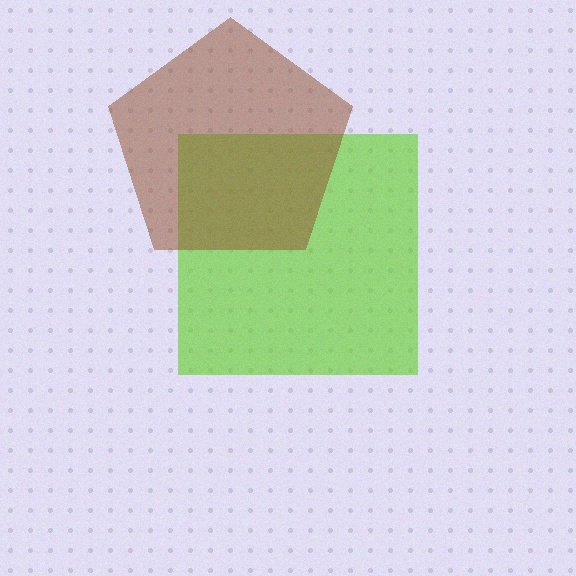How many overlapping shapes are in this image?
There are 2 overlapping shapes in the image.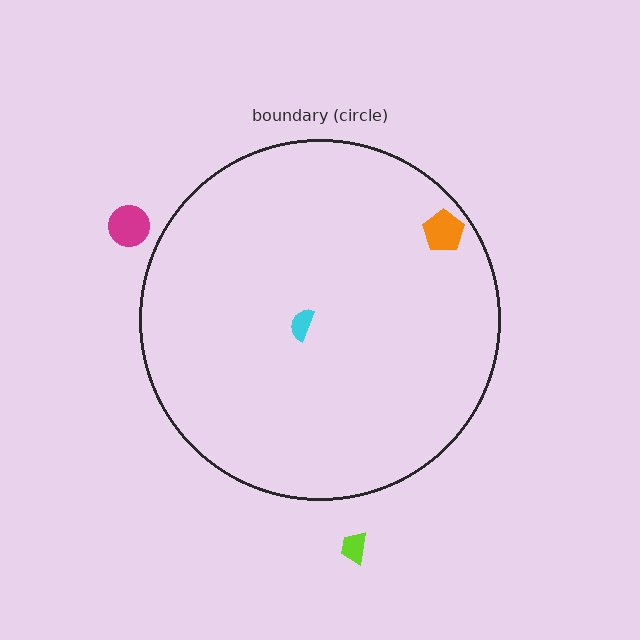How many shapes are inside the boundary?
2 inside, 2 outside.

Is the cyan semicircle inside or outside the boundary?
Inside.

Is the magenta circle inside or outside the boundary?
Outside.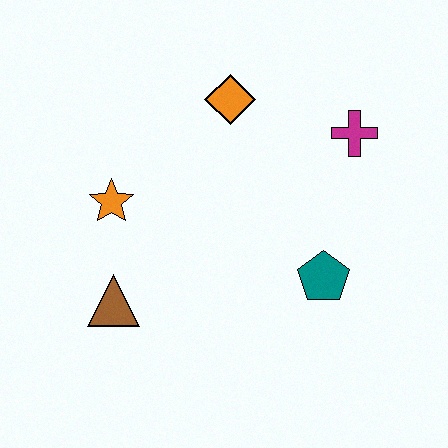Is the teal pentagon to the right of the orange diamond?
Yes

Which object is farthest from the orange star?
The magenta cross is farthest from the orange star.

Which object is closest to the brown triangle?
The orange star is closest to the brown triangle.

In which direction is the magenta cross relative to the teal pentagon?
The magenta cross is above the teal pentagon.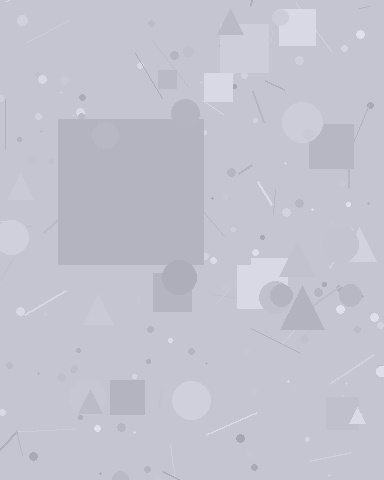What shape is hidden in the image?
A square is hidden in the image.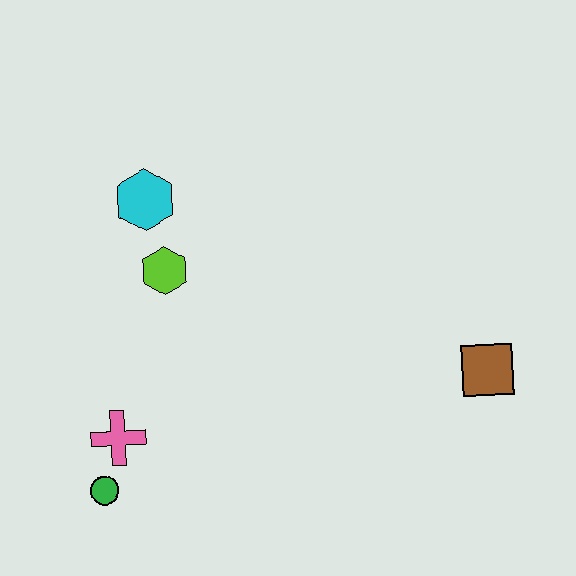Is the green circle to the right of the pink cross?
No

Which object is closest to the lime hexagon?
The cyan hexagon is closest to the lime hexagon.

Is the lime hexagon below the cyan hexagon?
Yes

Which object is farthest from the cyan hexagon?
The brown square is farthest from the cyan hexagon.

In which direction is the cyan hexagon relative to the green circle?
The cyan hexagon is above the green circle.